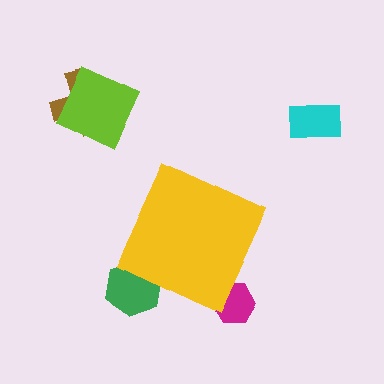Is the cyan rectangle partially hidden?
No, the cyan rectangle is fully visible.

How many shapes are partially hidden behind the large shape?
2 shapes are partially hidden.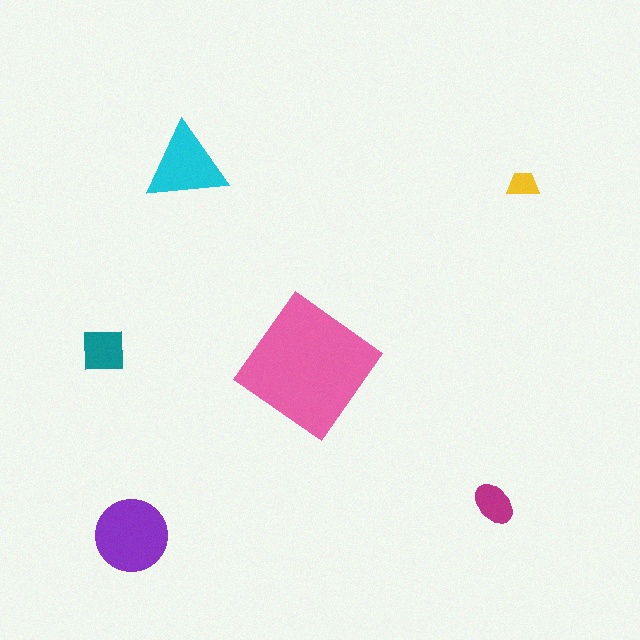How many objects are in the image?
There are 6 objects in the image.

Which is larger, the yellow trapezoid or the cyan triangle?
The cyan triangle.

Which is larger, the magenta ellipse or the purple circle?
The purple circle.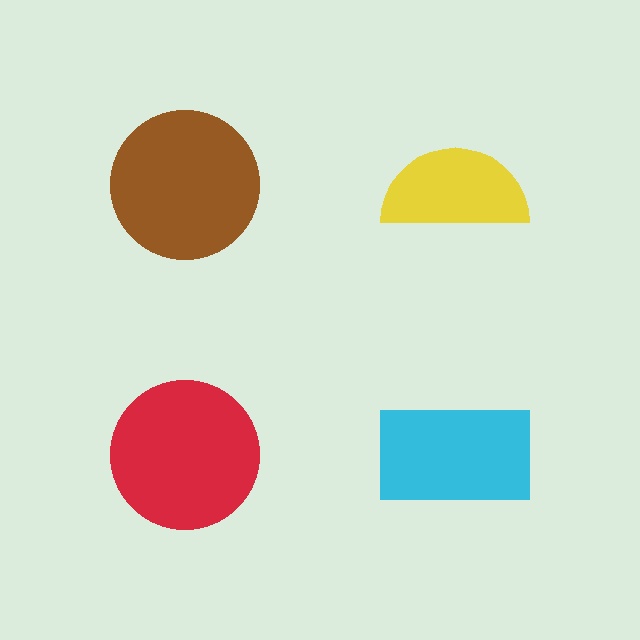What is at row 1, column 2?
A yellow semicircle.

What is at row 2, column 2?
A cyan rectangle.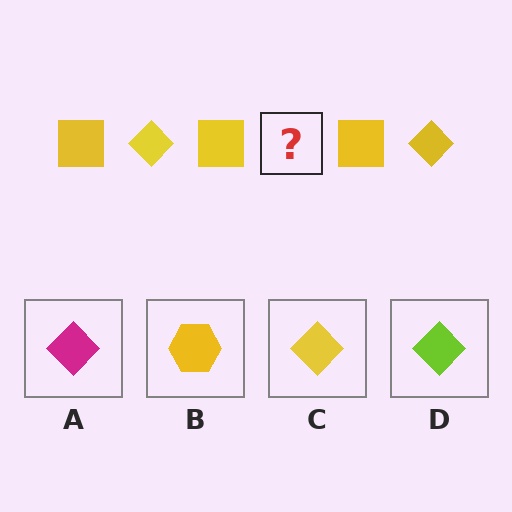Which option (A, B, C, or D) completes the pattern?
C.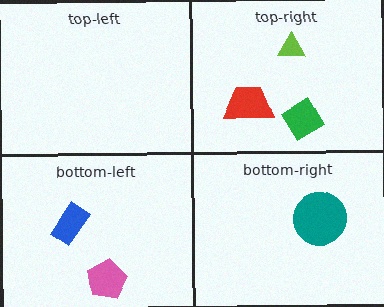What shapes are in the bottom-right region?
The teal circle.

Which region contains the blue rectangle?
The bottom-left region.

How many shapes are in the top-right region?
3.